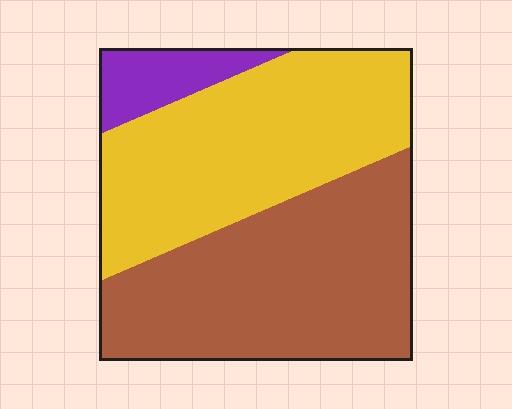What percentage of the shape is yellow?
Yellow covers around 45% of the shape.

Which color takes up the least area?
Purple, at roughly 10%.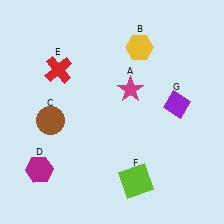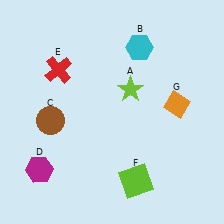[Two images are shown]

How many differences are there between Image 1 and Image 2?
There are 3 differences between the two images.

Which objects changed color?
A changed from magenta to lime. B changed from yellow to cyan. G changed from purple to orange.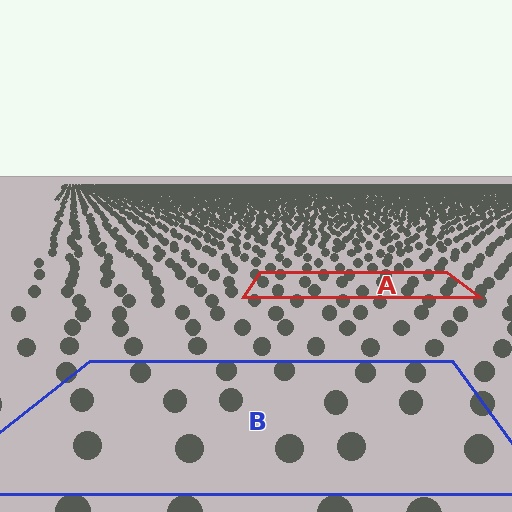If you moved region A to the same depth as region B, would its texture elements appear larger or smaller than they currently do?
They would appear larger. At a closer depth, the same texture elements are projected at a bigger on-screen size.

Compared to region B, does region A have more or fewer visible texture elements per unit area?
Region A has more texture elements per unit area — they are packed more densely because it is farther away.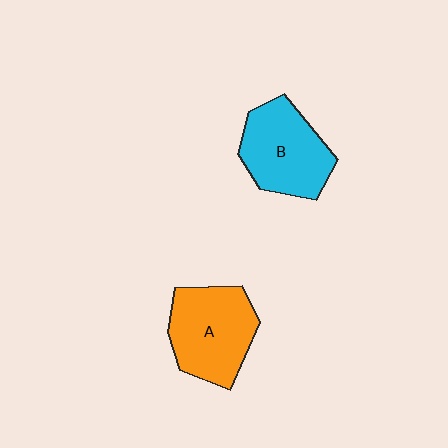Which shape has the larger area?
Shape A (orange).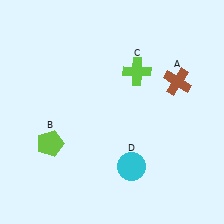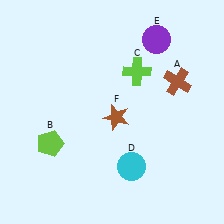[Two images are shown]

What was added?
A purple circle (E), a brown star (F) were added in Image 2.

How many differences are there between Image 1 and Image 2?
There are 2 differences between the two images.